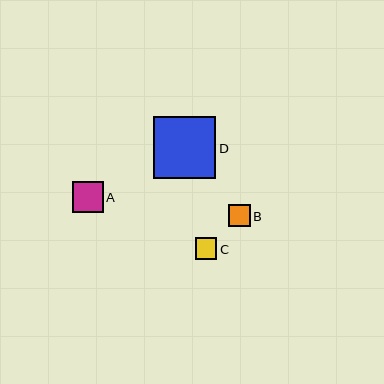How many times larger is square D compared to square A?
Square D is approximately 2.0 times the size of square A.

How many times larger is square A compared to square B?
Square A is approximately 1.4 times the size of square B.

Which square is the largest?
Square D is the largest with a size of approximately 62 pixels.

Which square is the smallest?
Square C is the smallest with a size of approximately 21 pixels.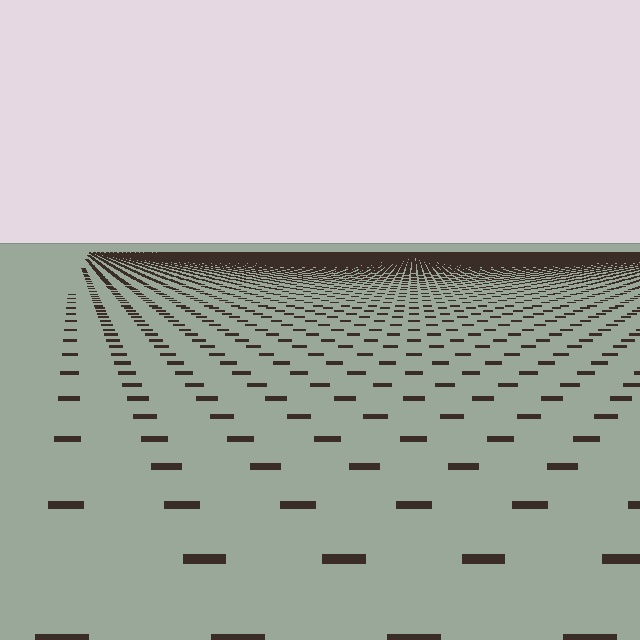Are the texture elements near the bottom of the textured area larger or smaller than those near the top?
Larger. Near the bottom, elements are closer to the viewer and appear at a bigger on-screen size.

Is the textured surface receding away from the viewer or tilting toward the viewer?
The surface is receding away from the viewer. Texture elements get smaller and denser toward the top.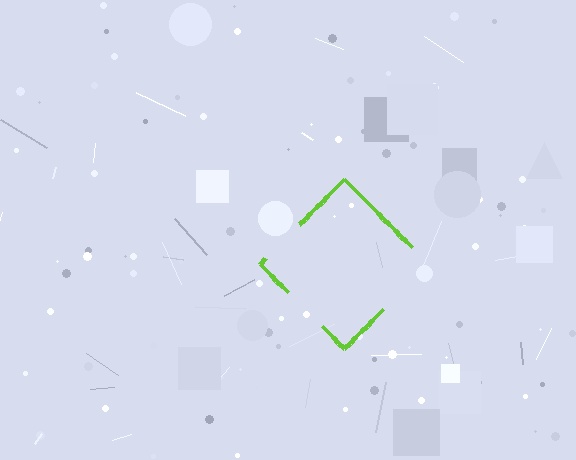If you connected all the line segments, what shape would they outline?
They would outline a diamond.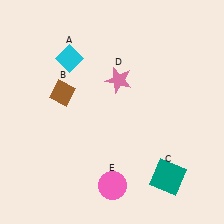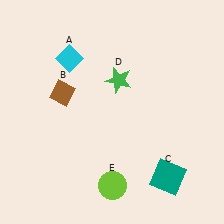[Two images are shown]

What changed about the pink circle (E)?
In Image 1, E is pink. In Image 2, it changed to lime.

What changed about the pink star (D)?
In Image 1, D is pink. In Image 2, it changed to green.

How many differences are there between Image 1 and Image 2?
There are 2 differences between the two images.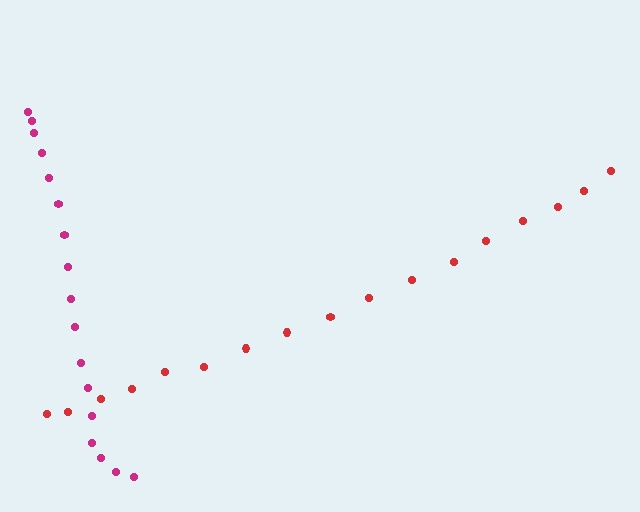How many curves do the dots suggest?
There are 2 distinct paths.